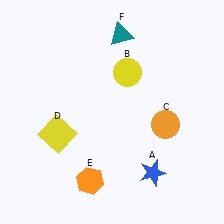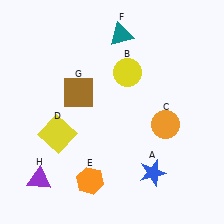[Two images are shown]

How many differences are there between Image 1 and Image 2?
There are 2 differences between the two images.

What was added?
A brown square (G), a purple triangle (H) were added in Image 2.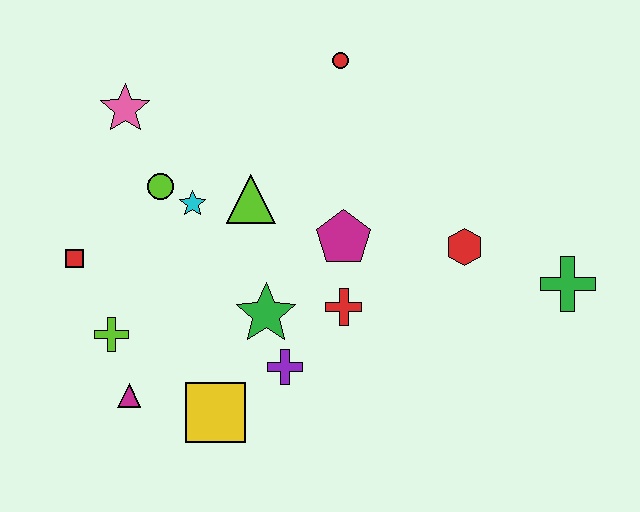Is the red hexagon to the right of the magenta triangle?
Yes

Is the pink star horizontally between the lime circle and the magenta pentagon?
No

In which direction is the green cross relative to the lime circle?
The green cross is to the right of the lime circle.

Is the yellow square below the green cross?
Yes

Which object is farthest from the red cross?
The pink star is farthest from the red cross.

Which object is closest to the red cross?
The magenta pentagon is closest to the red cross.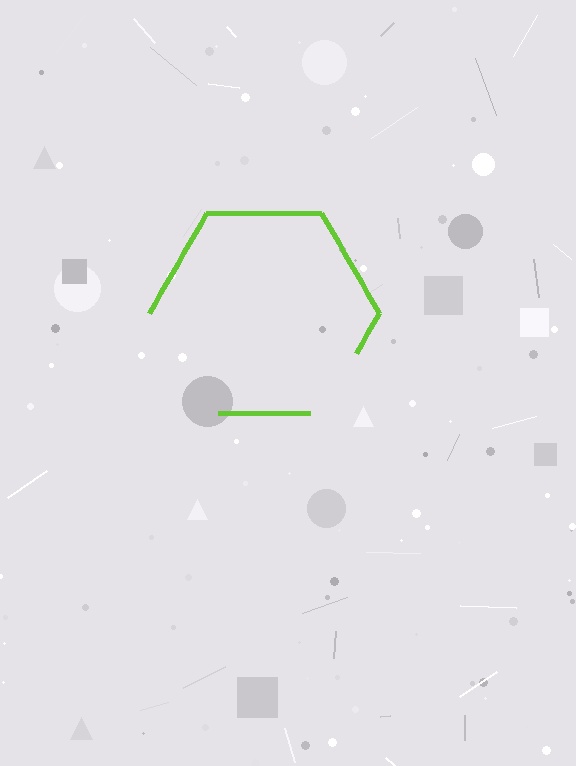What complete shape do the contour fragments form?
The contour fragments form a hexagon.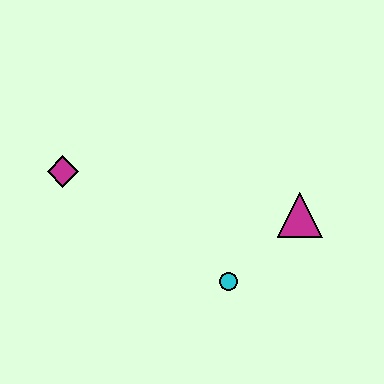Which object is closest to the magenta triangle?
The cyan circle is closest to the magenta triangle.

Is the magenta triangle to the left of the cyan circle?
No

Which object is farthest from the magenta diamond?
The magenta triangle is farthest from the magenta diamond.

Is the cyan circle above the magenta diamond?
No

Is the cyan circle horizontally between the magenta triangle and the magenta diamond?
Yes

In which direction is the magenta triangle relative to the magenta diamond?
The magenta triangle is to the right of the magenta diamond.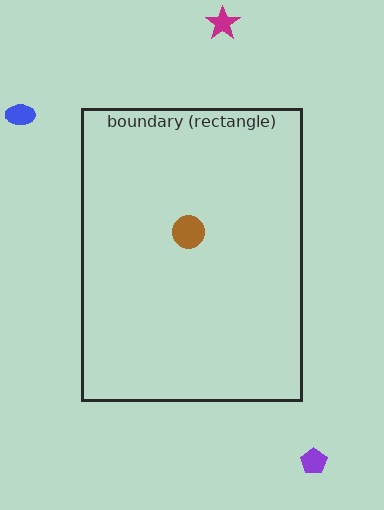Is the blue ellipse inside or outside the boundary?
Outside.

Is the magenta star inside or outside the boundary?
Outside.